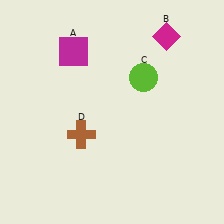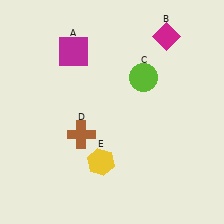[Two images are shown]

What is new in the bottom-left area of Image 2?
A yellow hexagon (E) was added in the bottom-left area of Image 2.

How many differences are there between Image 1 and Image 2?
There is 1 difference between the two images.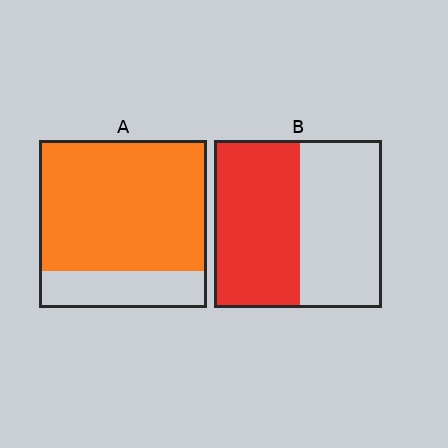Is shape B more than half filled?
Roughly half.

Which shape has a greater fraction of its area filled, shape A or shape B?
Shape A.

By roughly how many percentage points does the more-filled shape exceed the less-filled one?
By roughly 25 percentage points (A over B).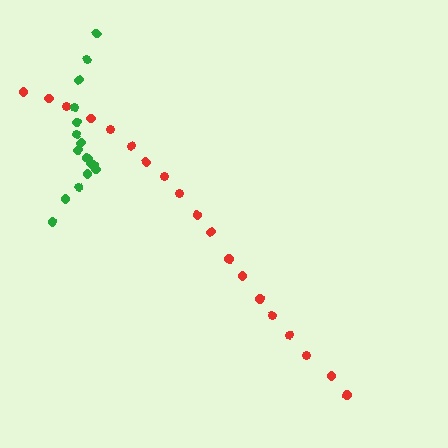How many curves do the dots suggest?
There are 2 distinct paths.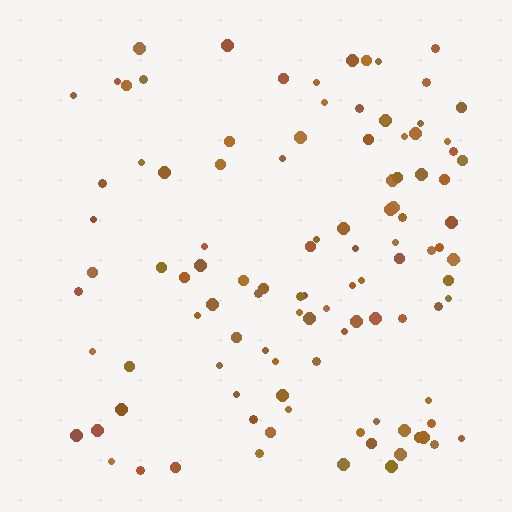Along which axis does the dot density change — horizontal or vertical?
Horizontal.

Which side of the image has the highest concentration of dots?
The right.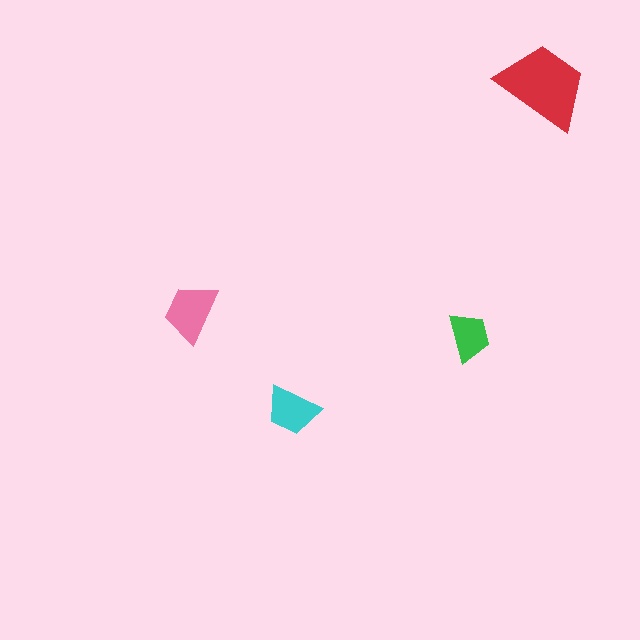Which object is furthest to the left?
The pink trapezoid is leftmost.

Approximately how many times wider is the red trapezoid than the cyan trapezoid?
About 1.5 times wider.